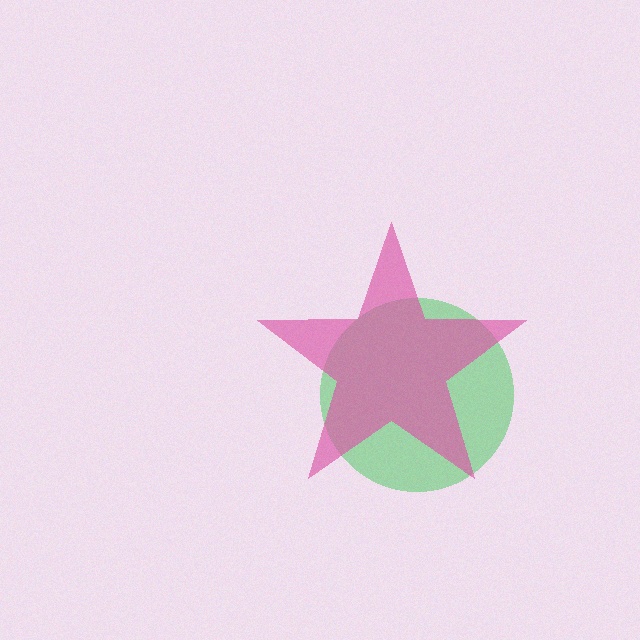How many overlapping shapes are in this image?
There are 2 overlapping shapes in the image.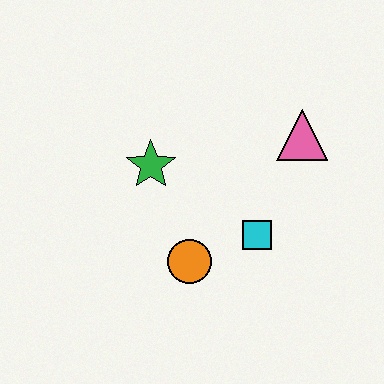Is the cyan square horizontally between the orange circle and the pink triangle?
Yes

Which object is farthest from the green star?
The pink triangle is farthest from the green star.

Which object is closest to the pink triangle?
The cyan square is closest to the pink triangle.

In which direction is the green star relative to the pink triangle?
The green star is to the left of the pink triangle.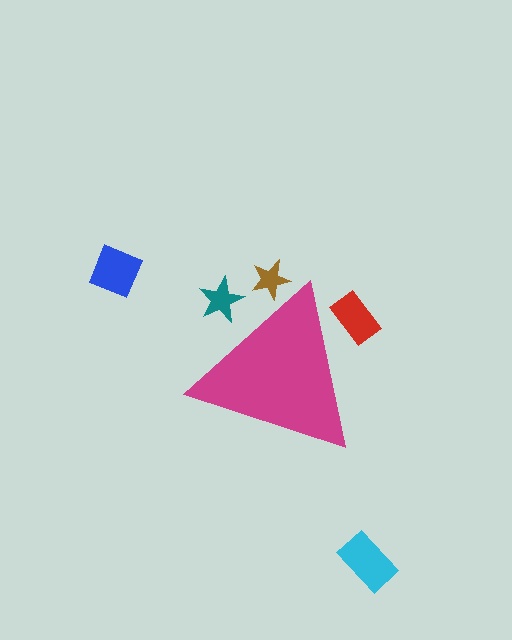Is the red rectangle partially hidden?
Yes, the red rectangle is partially hidden behind the magenta triangle.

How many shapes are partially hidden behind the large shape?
3 shapes are partially hidden.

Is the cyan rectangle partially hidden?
No, the cyan rectangle is fully visible.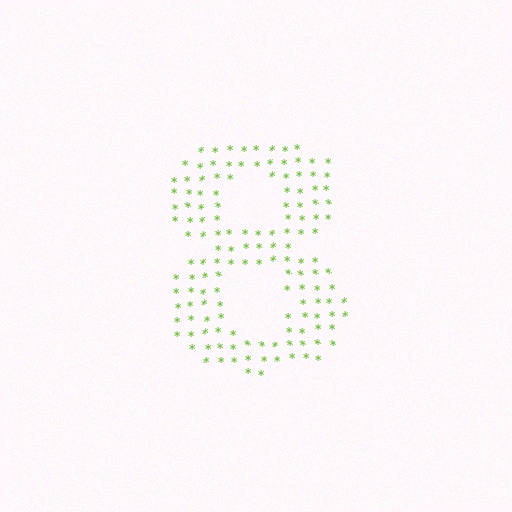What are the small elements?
The small elements are asterisks.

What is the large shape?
The large shape is the digit 8.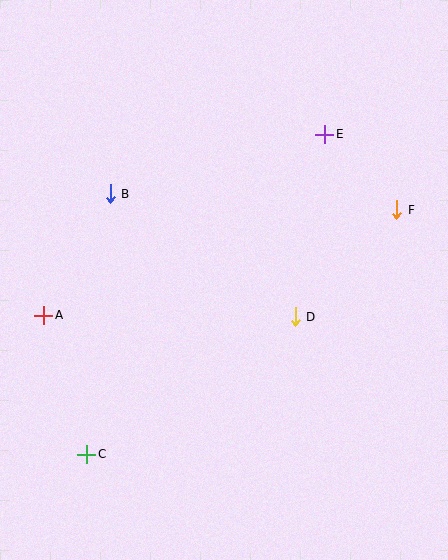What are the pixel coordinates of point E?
Point E is at (325, 134).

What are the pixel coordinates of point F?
Point F is at (397, 210).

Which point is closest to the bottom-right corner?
Point D is closest to the bottom-right corner.